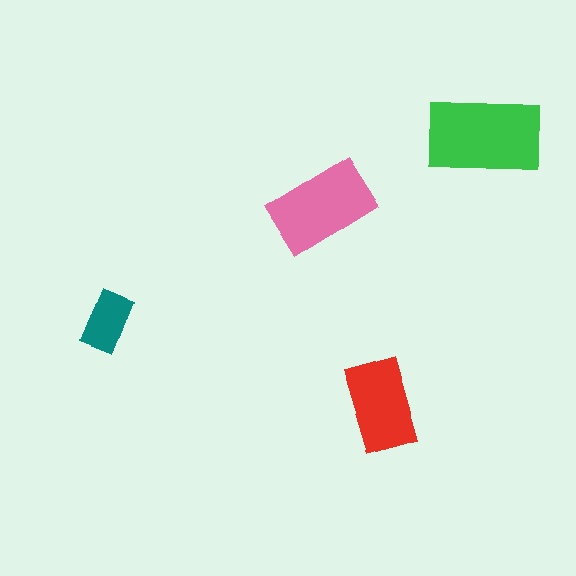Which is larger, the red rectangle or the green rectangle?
The green one.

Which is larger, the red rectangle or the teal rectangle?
The red one.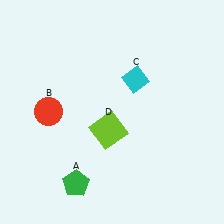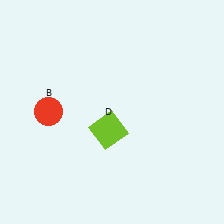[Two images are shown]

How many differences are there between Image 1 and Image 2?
There are 2 differences between the two images.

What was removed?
The cyan diamond (C), the green pentagon (A) were removed in Image 2.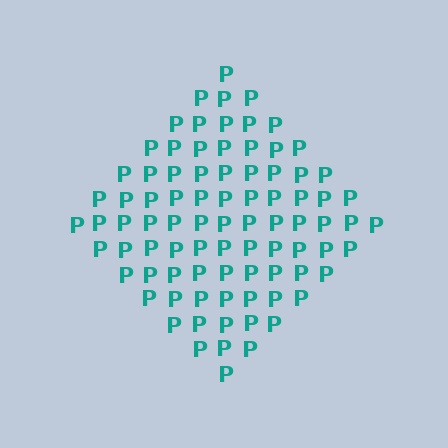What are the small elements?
The small elements are letter P's.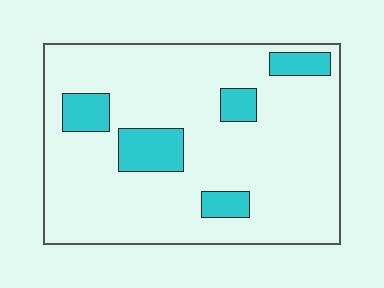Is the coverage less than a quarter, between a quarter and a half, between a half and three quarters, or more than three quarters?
Less than a quarter.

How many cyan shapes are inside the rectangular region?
5.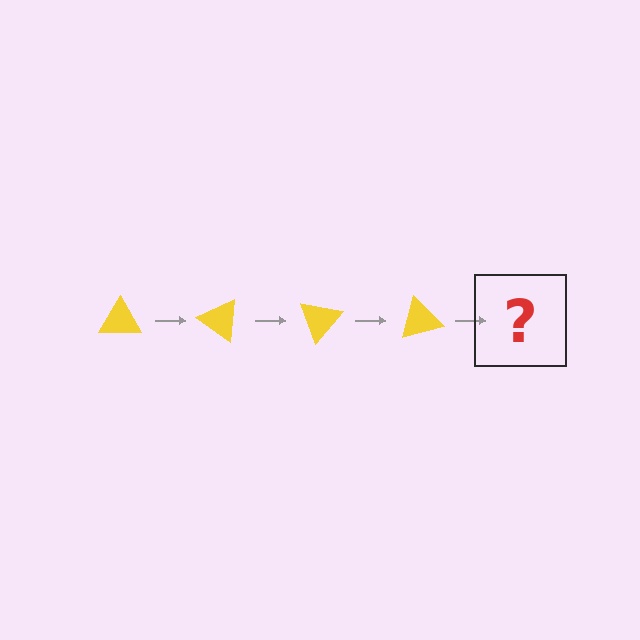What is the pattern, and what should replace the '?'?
The pattern is that the triangle rotates 35 degrees each step. The '?' should be a yellow triangle rotated 140 degrees.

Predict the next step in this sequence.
The next step is a yellow triangle rotated 140 degrees.